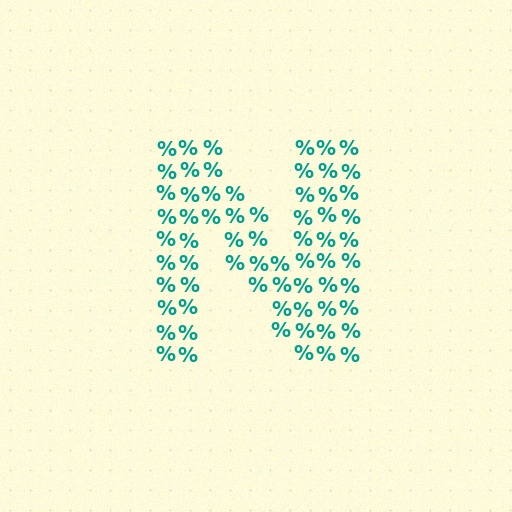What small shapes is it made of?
It is made of small percent signs.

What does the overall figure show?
The overall figure shows the letter N.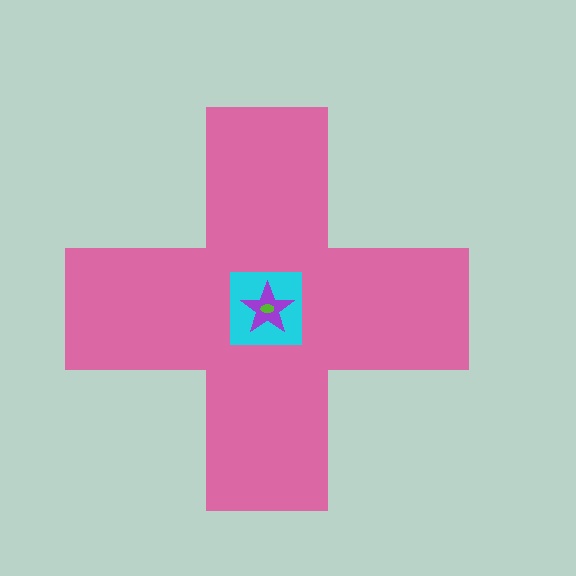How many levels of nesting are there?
4.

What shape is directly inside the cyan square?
The purple star.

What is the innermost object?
The lime ellipse.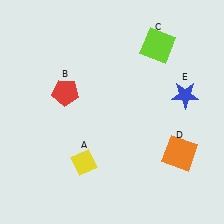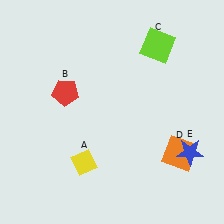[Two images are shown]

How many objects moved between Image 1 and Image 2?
1 object moved between the two images.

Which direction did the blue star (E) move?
The blue star (E) moved down.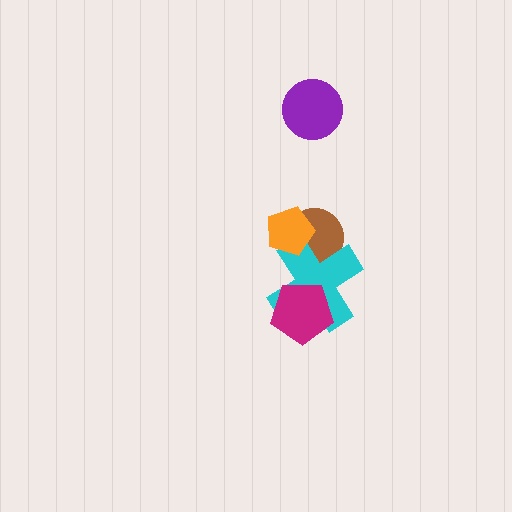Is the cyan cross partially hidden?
Yes, it is partially covered by another shape.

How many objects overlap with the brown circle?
2 objects overlap with the brown circle.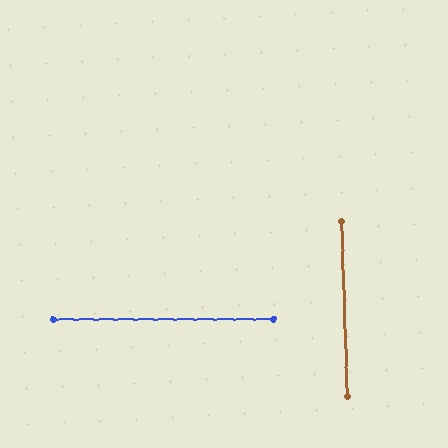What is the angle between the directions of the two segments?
Approximately 88 degrees.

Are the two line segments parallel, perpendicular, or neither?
Perpendicular — they meet at approximately 88°.